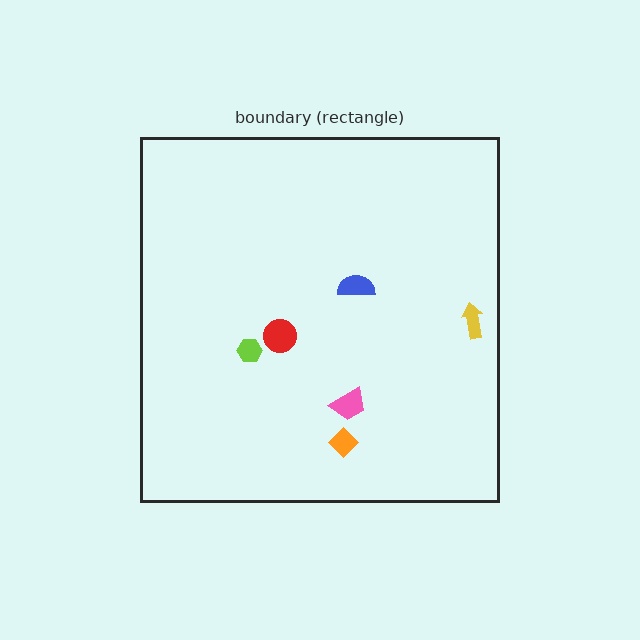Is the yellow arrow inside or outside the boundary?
Inside.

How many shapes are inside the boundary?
6 inside, 0 outside.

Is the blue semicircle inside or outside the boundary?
Inside.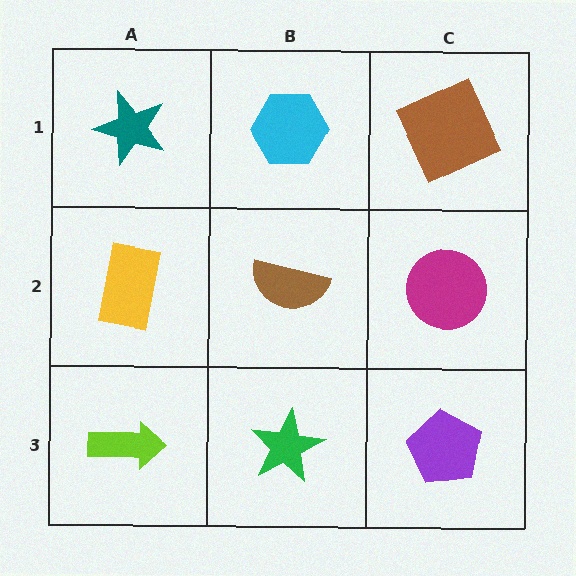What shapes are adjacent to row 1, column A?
A yellow rectangle (row 2, column A), a cyan hexagon (row 1, column B).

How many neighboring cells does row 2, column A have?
3.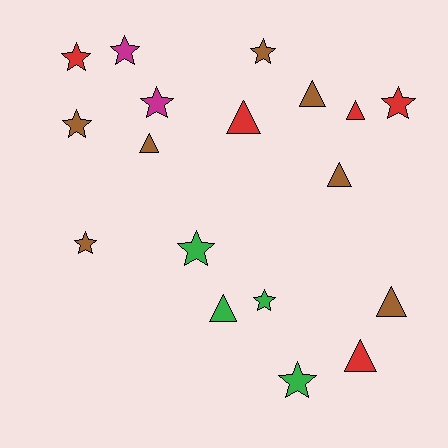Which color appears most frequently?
Brown, with 7 objects.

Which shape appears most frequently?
Star, with 10 objects.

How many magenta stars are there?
There are 2 magenta stars.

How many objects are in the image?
There are 18 objects.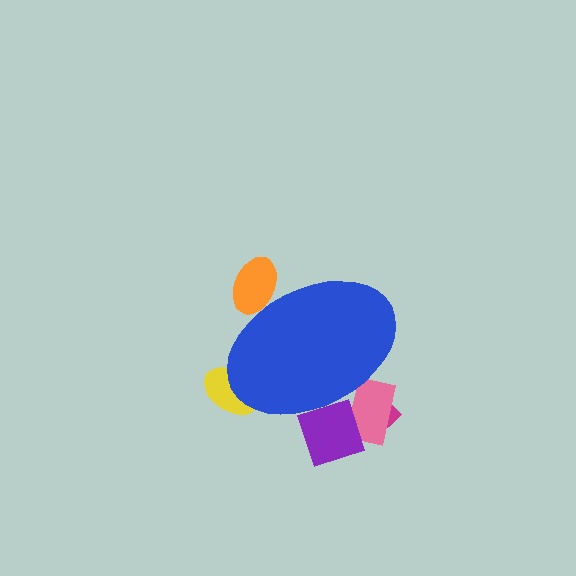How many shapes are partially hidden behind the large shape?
5 shapes are partially hidden.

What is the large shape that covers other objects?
A blue ellipse.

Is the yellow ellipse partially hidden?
Yes, the yellow ellipse is partially hidden behind the blue ellipse.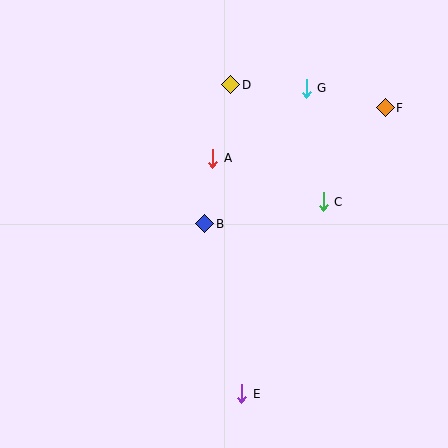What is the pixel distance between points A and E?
The distance between A and E is 237 pixels.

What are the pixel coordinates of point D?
Point D is at (231, 85).